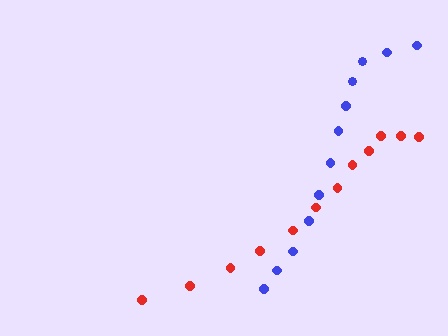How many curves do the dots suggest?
There are 2 distinct paths.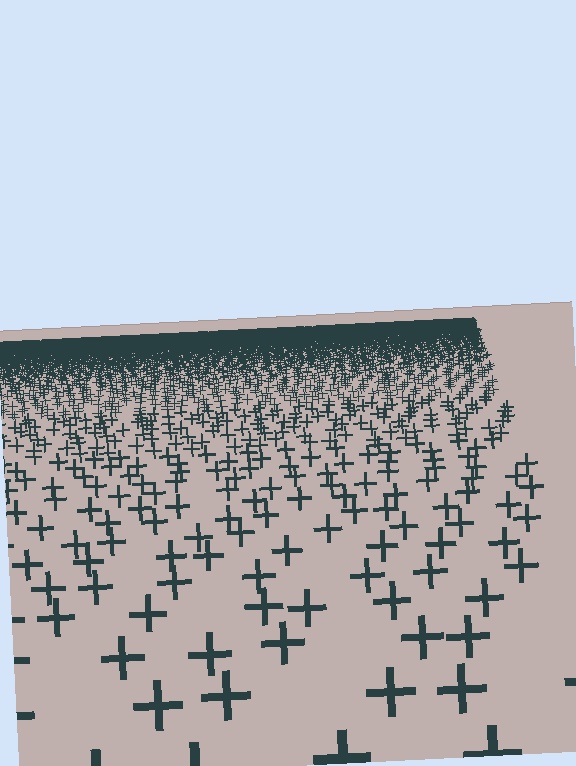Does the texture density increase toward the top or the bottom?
Density increases toward the top.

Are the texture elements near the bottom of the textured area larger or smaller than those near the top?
Larger. Near the bottom, elements are closer to the viewer and appear at a bigger on-screen size.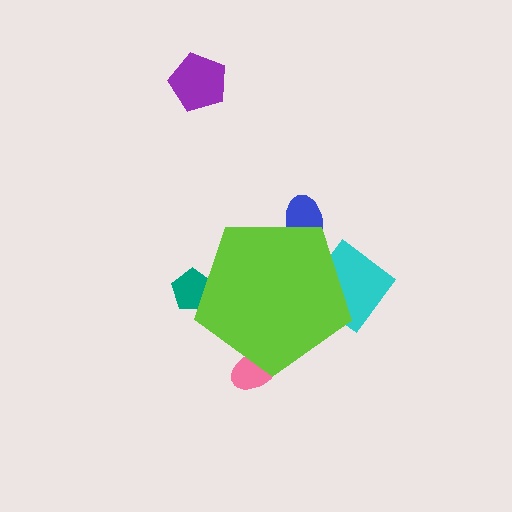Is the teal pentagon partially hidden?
Yes, the teal pentagon is partially hidden behind the lime pentagon.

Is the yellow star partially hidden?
Yes, the yellow star is partially hidden behind the lime pentagon.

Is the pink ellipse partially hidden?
Yes, the pink ellipse is partially hidden behind the lime pentagon.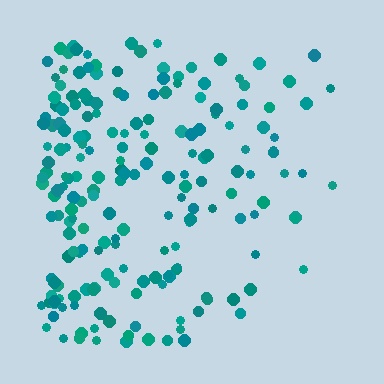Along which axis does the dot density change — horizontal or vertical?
Horizontal.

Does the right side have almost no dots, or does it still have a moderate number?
Still a moderate number, just noticeably fewer than the left.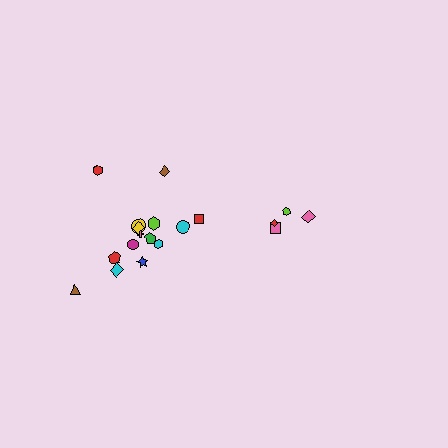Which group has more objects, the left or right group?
The left group.